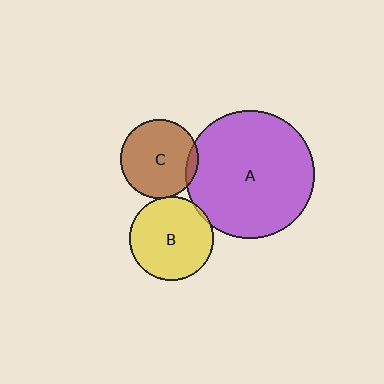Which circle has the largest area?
Circle A (purple).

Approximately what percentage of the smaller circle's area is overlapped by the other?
Approximately 5%.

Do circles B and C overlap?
Yes.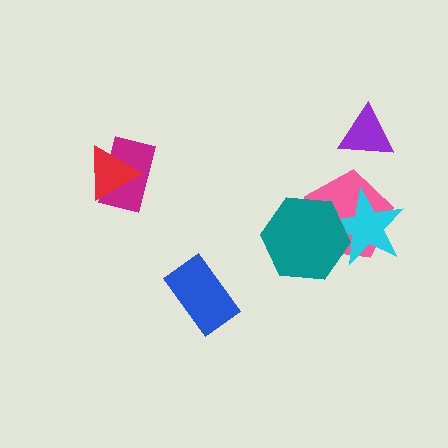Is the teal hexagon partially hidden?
No, no other shape covers it.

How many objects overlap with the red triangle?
1 object overlaps with the red triangle.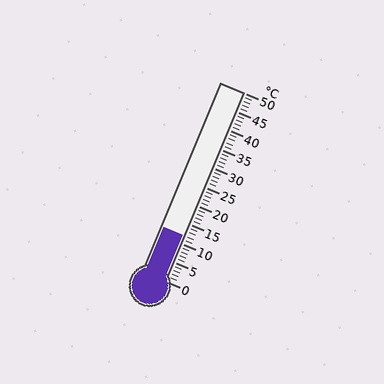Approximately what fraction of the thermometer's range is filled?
The thermometer is filled to approximately 25% of its range.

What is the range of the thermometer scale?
The thermometer scale ranges from 0°C to 50°C.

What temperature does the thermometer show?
The thermometer shows approximately 12°C.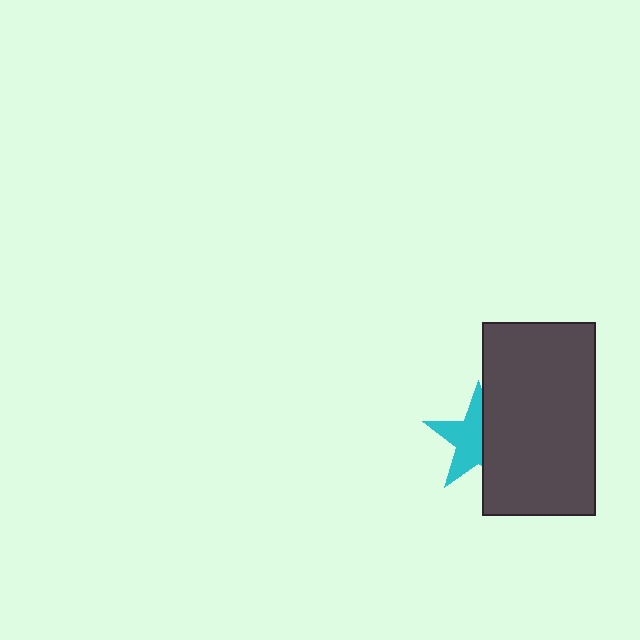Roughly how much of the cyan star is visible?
About half of it is visible (roughly 55%).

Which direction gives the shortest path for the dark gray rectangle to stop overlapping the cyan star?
Moving right gives the shortest separation.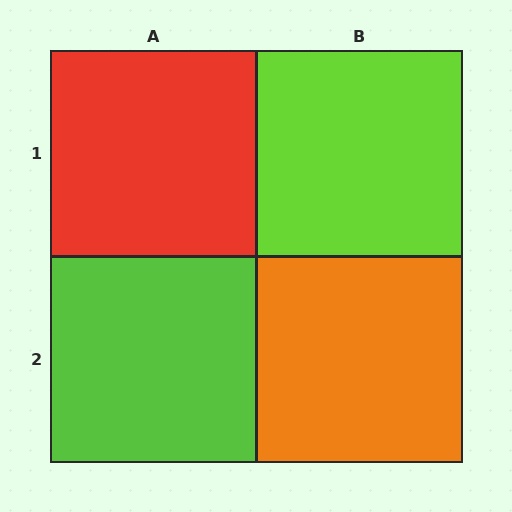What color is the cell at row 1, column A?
Red.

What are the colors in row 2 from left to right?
Lime, orange.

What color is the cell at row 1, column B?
Lime.